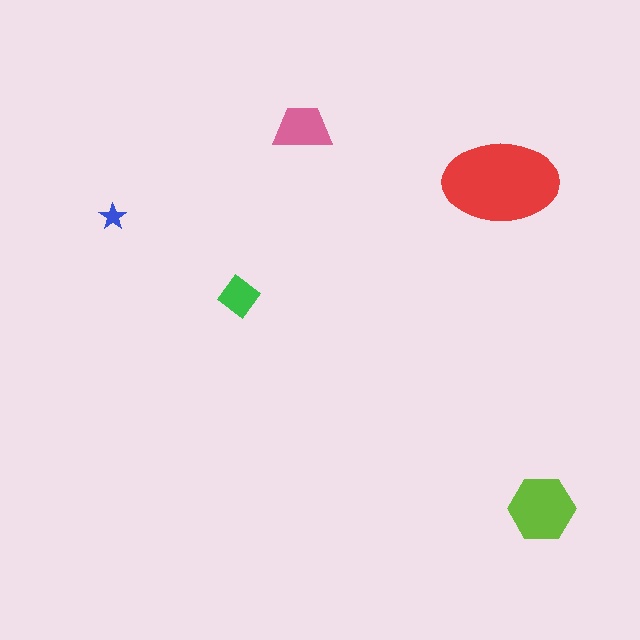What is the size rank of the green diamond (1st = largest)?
4th.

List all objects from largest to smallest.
The red ellipse, the lime hexagon, the pink trapezoid, the green diamond, the blue star.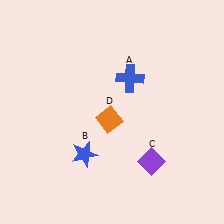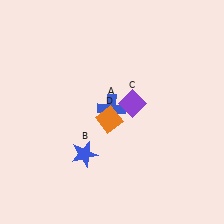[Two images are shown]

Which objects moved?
The objects that moved are: the blue cross (A), the purple diamond (C).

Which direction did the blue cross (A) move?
The blue cross (A) moved down.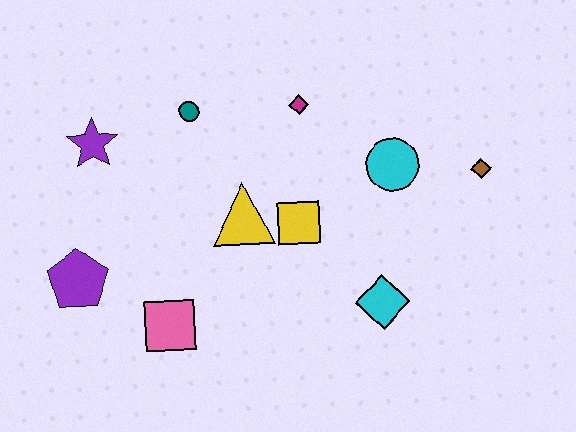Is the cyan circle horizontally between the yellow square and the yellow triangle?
No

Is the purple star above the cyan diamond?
Yes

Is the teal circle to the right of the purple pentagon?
Yes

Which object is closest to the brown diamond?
The cyan circle is closest to the brown diamond.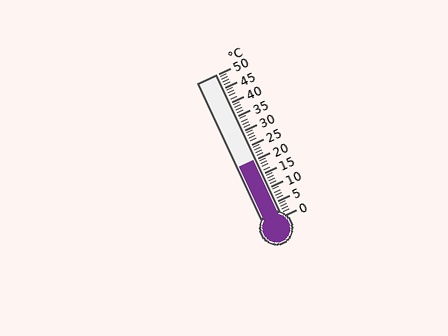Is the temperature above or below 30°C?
The temperature is below 30°C.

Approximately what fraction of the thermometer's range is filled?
The thermometer is filled to approximately 40% of its range.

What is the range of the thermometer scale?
The thermometer scale ranges from 0°C to 50°C.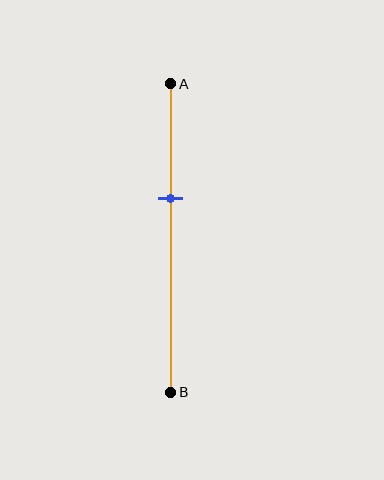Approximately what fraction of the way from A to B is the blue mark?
The blue mark is approximately 35% of the way from A to B.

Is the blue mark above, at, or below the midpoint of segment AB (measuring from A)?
The blue mark is above the midpoint of segment AB.